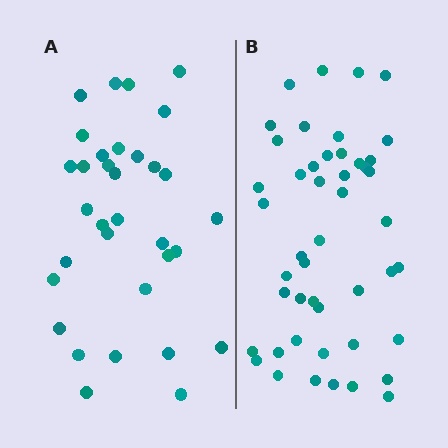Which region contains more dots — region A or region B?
Region B (the right region) has more dots.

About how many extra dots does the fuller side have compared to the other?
Region B has approximately 15 more dots than region A.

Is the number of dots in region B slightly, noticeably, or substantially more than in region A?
Region B has noticeably more, but not dramatically so. The ratio is roughly 1.4 to 1.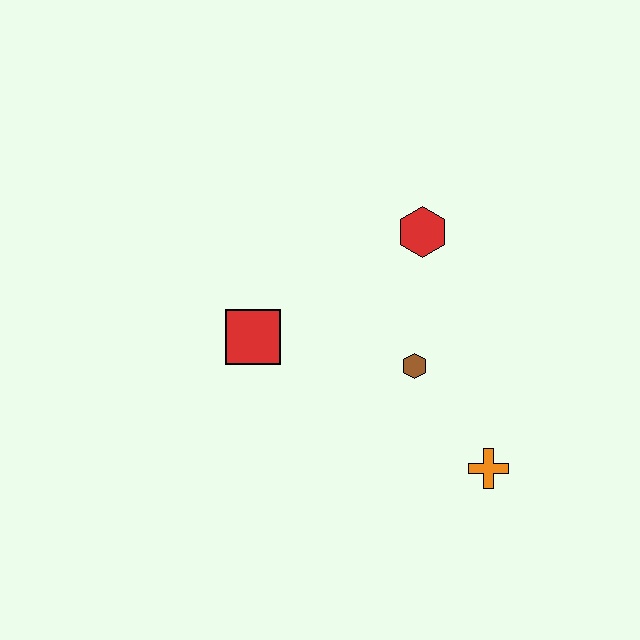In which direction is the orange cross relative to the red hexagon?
The orange cross is below the red hexagon.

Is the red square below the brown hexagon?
No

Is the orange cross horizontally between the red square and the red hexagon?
No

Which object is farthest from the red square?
The orange cross is farthest from the red square.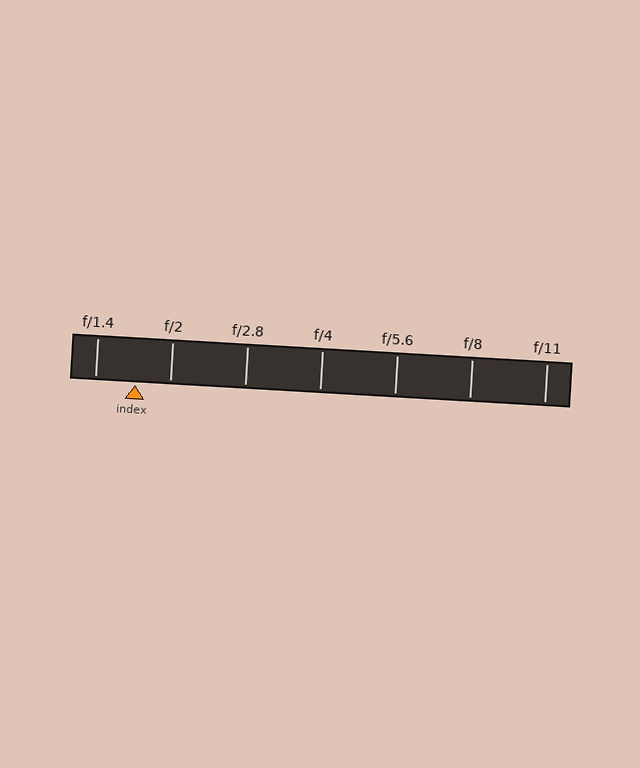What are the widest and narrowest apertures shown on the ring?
The widest aperture shown is f/1.4 and the narrowest is f/11.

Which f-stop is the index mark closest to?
The index mark is closest to f/2.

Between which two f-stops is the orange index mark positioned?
The index mark is between f/1.4 and f/2.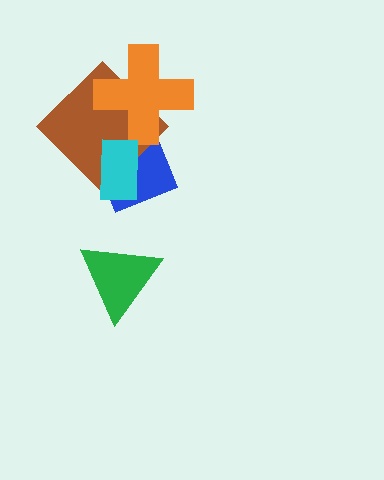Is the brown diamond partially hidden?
Yes, it is partially covered by another shape.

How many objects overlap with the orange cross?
2 objects overlap with the orange cross.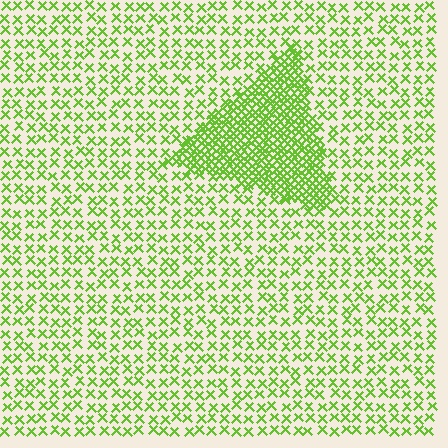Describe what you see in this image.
The image contains small lime elements arranged at two different densities. A triangle-shaped region is visible where the elements are more densely packed than the surrounding area.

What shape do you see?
I see a triangle.